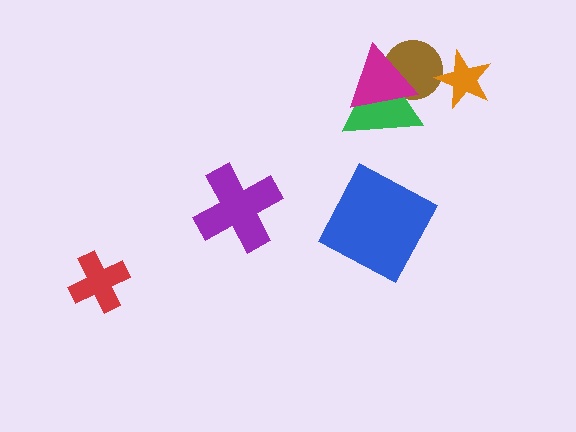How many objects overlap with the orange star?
1 object overlaps with the orange star.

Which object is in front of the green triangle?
The magenta triangle is in front of the green triangle.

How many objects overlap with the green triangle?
2 objects overlap with the green triangle.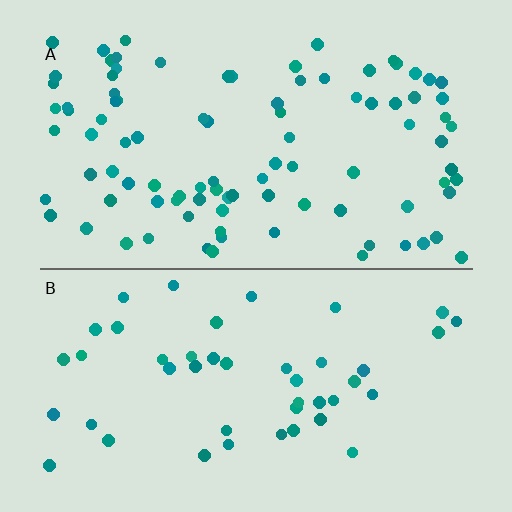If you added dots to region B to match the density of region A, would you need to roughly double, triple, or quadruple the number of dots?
Approximately double.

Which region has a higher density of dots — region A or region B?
A (the top).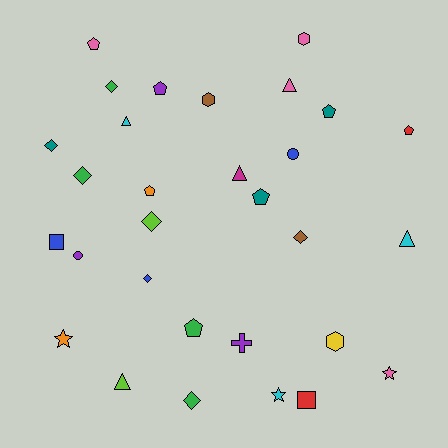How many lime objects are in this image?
There are 2 lime objects.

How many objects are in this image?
There are 30 objects.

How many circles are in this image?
There are 2 circles.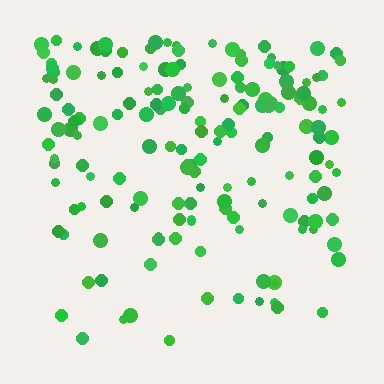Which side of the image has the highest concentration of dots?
The top.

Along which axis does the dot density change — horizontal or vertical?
Vertical.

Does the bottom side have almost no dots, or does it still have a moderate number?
Still a moderate number, just noticeably fewer than the top.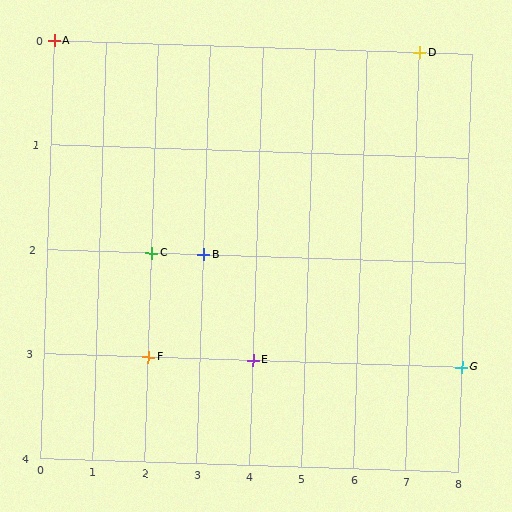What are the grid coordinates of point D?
Point D is at grid coordinates (7, 0).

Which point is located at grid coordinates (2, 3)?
Point F is at (2, 3).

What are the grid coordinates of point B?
Point B is at grid coordinates (3, 2).